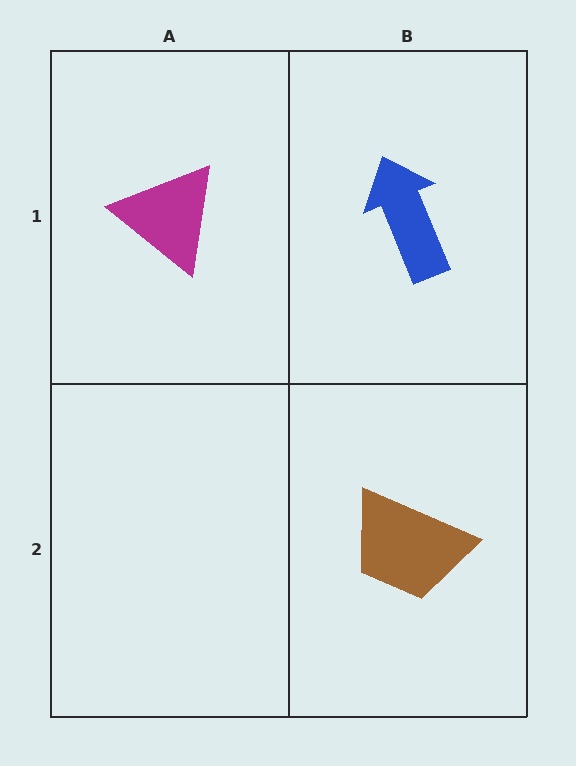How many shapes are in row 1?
2 shapes.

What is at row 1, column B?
A blue arrow.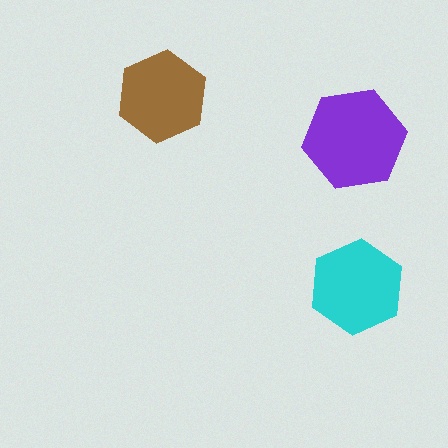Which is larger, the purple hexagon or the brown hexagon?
The purple one.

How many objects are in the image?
There are 3 objects in the image.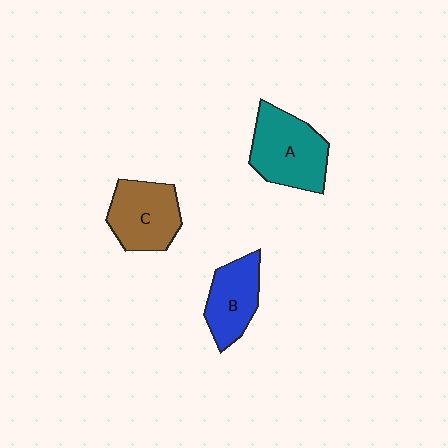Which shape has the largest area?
Shape A (teal).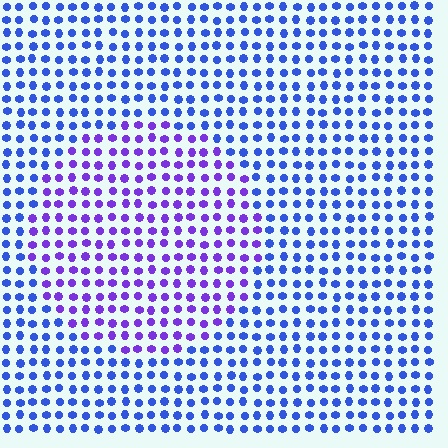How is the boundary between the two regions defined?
The boundary is defined purely by a slight shift in hue (about 38 degrees). Spacing, size, and orientation are identical on both sides.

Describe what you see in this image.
The image is filled with small blue elements in a uniform arrangement. A circle-shaped region is visible where the elements are tinted to a slightly different hue, forming a subtle color boundary.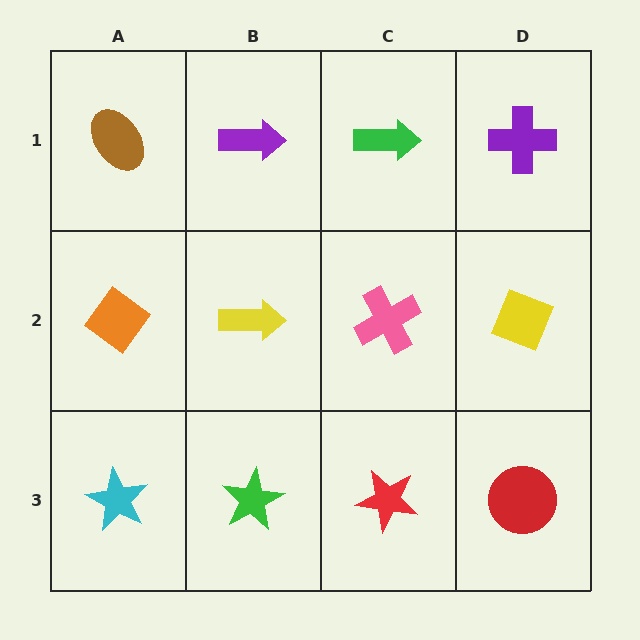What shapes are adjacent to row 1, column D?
A yellow diamond (row 2, column D), a green arrow (row 1, column C).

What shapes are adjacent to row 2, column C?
A green arrow (row 1, column C), a red star (row 3, column C), a yellow arrow (row 2, column B), a yellow diamond (row 2, column D).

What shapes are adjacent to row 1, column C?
A pink cross (row 2, column C), a purple arrow (row 1, column B), a purple cross (row 1, column D).